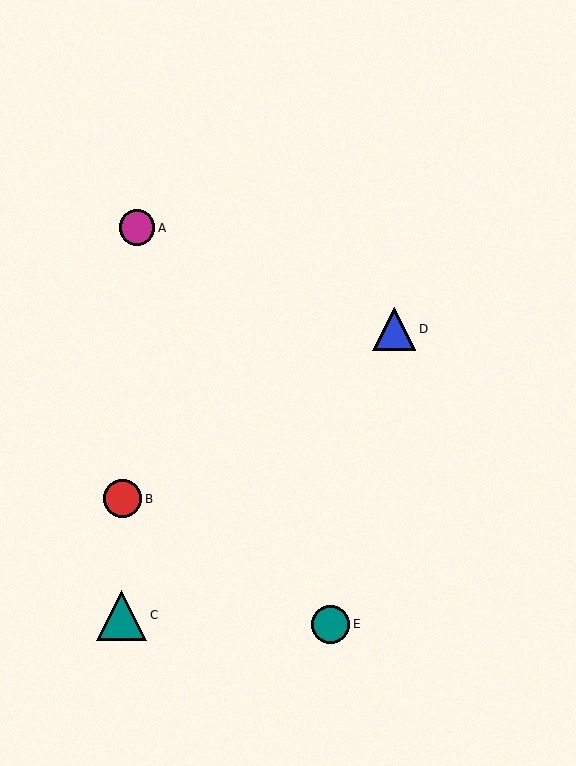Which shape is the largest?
The teal triangle (labeled C) is the largest.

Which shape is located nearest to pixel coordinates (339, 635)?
The teal circle (labeled E) at (331, 624) is nearest to that location.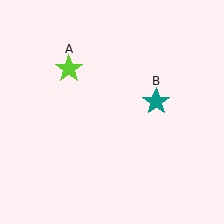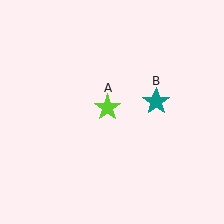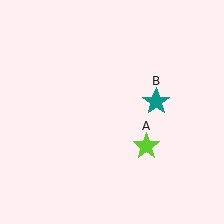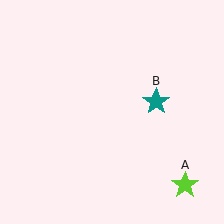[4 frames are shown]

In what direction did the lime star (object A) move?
The lime star (object A) moved down and to the right.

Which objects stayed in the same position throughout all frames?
Teal star (object B) remained stationary.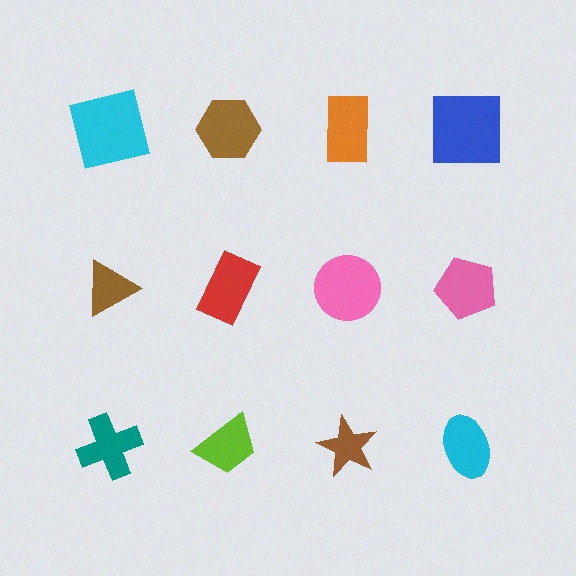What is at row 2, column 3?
A pink circle.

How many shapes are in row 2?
4 shapes.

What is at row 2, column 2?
A red rectangle.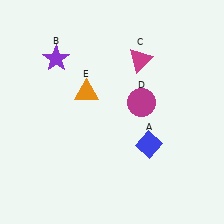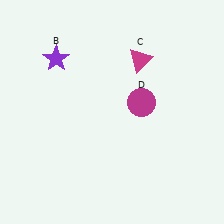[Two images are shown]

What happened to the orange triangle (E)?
The orange triangle (E) was removed in Image 2. It was in the top-left area of Image 1.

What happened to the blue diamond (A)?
The blue diamond (A) was removed in Image 2. It was in the bottom-right area of Image 1.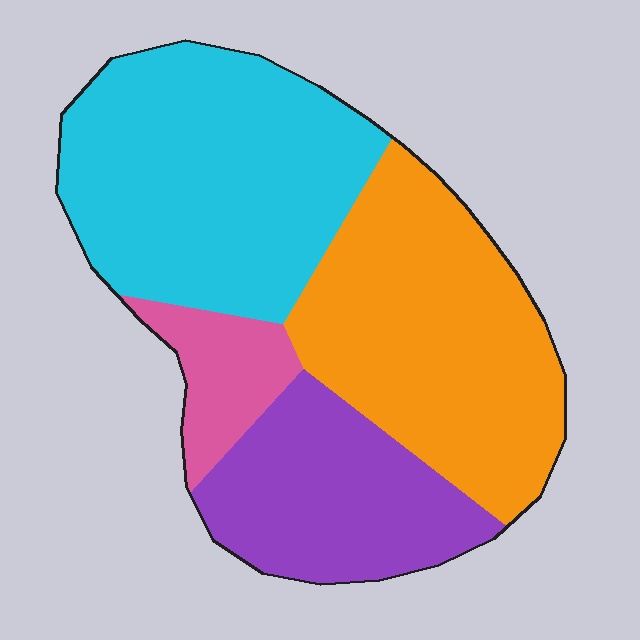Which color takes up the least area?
Pink, at roughly 10%.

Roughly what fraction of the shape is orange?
Orange takes up between a third and a half of the shape.